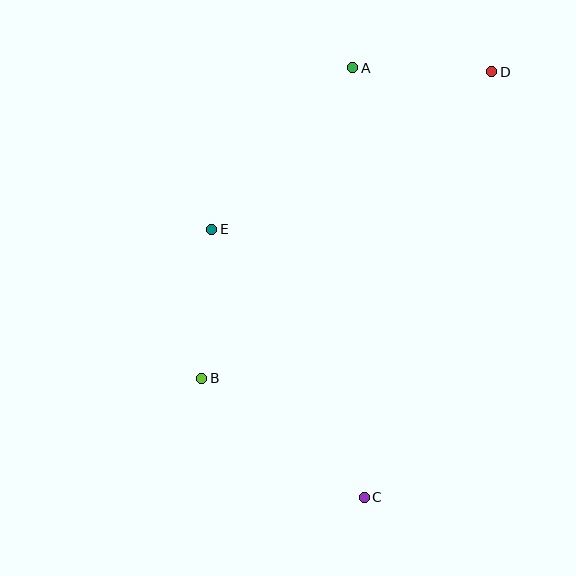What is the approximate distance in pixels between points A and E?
The distance between A and E is approximately 214 pixels.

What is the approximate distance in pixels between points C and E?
The distance between C and E is approximately 308 pixels.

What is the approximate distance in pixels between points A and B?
The distance between A and B is approximately 345 pixels.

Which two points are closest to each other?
Points A and D are closest to each other.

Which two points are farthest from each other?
Points C and D are farthest from each other.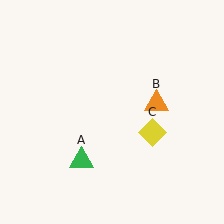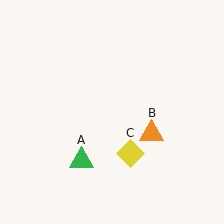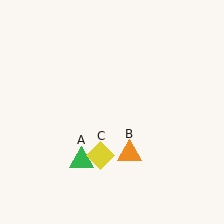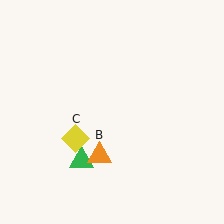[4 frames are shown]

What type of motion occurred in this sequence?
The orange triangle (object B), yellow diamond (object C) rotated clockwise around the center of the scene.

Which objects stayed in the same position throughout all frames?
Green triangle (object A) remained stationary.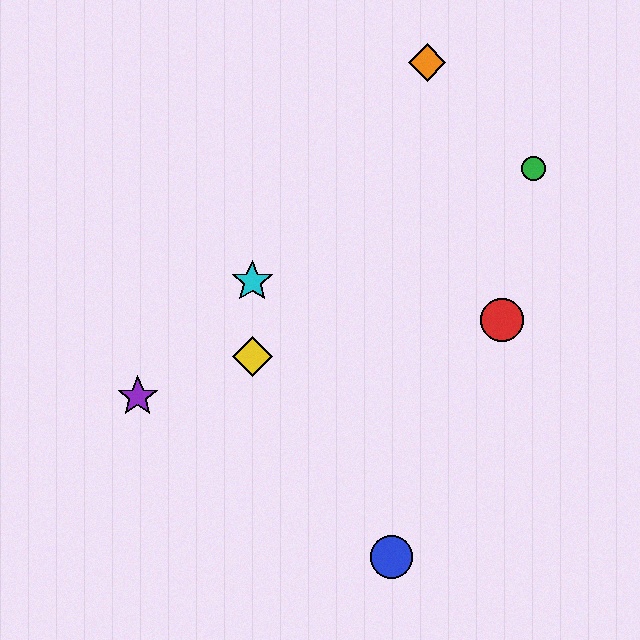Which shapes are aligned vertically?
The yellow diamond, the cyan star are aligned vertically.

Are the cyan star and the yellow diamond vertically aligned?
Yes, both are at x≈252.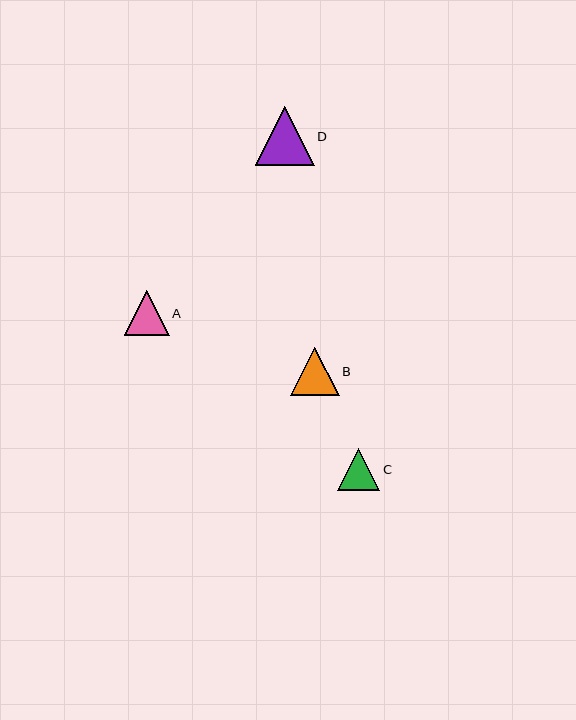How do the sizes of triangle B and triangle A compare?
Triangle B and triangle A are approximately the same size.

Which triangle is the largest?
Triangle D is the largest with a size of approximately 59 pixels.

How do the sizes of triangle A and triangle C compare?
Triangle A and triangle C are approximately the same size.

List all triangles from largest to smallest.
From largest to smallest: D, B, A, C.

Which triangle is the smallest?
Triangle C is the smallest with a size of approximately 42 pixels.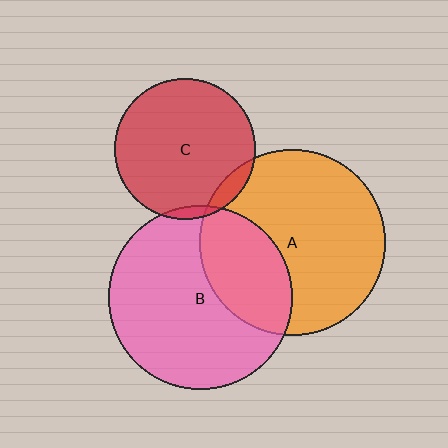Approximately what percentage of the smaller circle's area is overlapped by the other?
Approximately 5%.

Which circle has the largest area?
Circle A (orange).